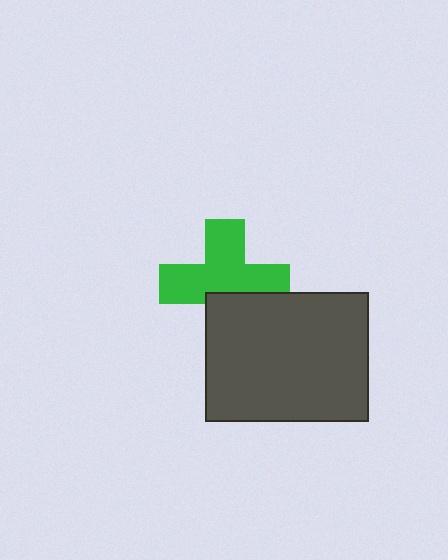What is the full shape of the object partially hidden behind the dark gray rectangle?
The partially hidden object is a green cross.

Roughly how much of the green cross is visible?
Most of it is visible (roughly 68%).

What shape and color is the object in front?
The object in front is a dark gray rectangle.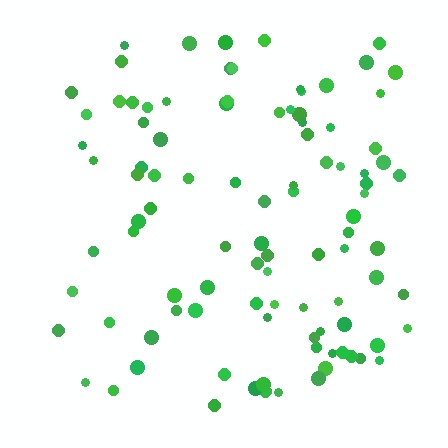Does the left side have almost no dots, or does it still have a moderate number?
Still a moderate number, just noticeably fewer than the right.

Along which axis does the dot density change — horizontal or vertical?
Horizontal.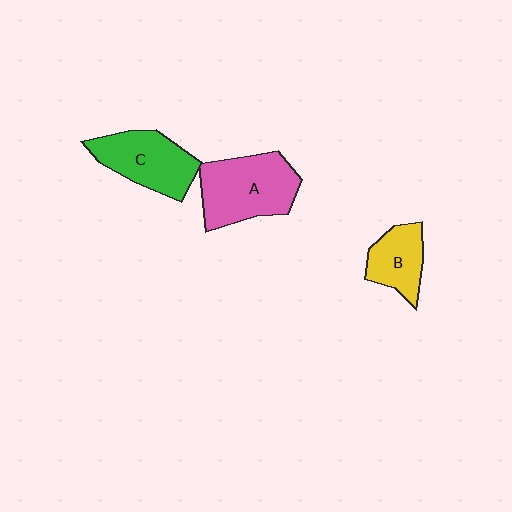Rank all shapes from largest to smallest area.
From largest to smallest: A (pink), C (green), B (yellow).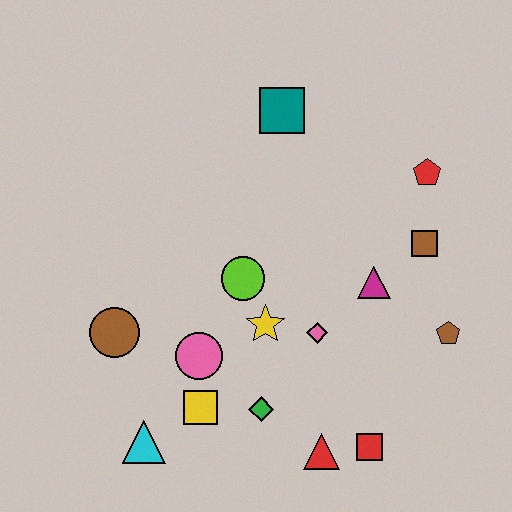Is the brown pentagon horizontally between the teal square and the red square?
No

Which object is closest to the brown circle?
The pink circle is closest to the brown circle.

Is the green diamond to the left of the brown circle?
No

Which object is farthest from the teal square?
The cyan triangle is farthest from the teal square.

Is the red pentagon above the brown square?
Yes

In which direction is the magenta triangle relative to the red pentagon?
The magenta triangle is below the red pentagon.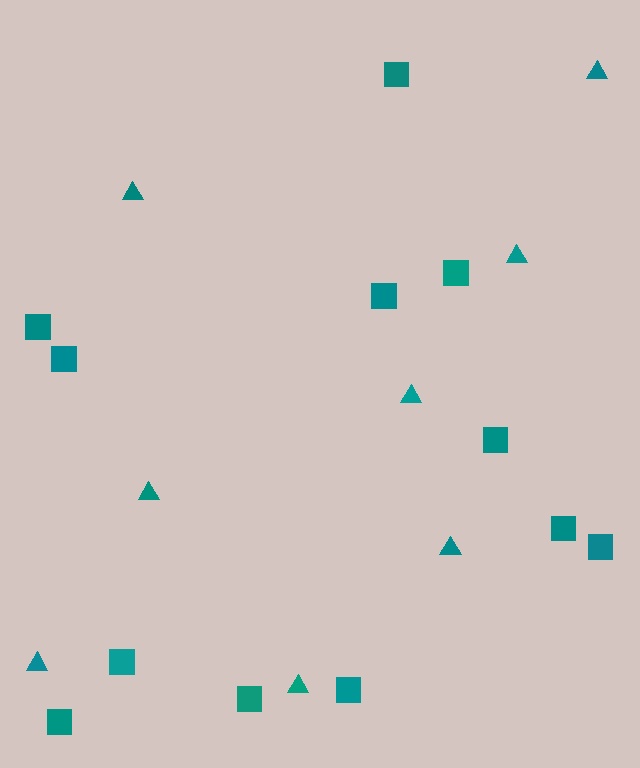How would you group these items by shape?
There are 2 groups: one group of squares (12) and one group of triangles (8).